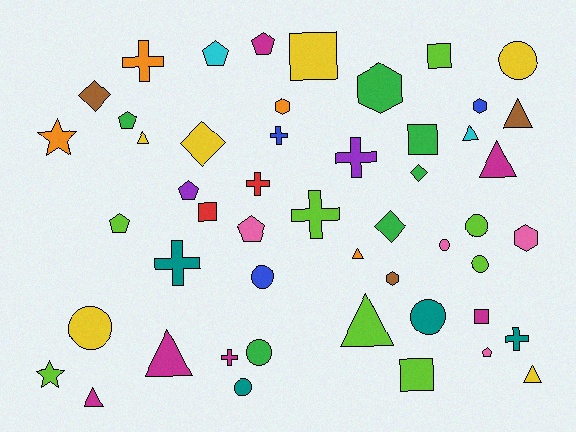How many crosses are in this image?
There are 8 crosses.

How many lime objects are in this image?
There are 8 lime objects.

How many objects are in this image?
There are 50 objects.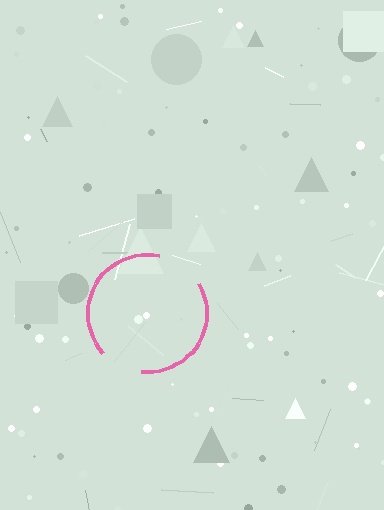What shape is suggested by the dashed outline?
The dashed outline suggests a circle.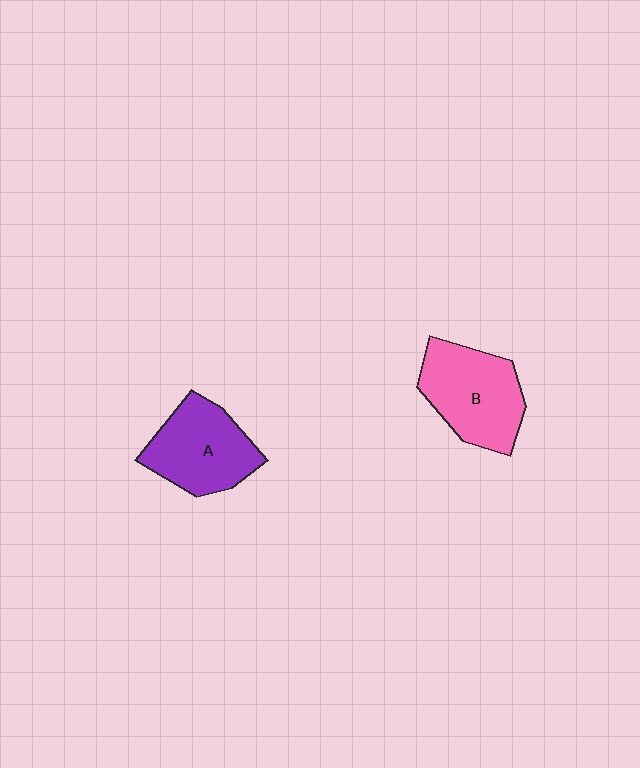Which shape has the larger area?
Shape B (pink).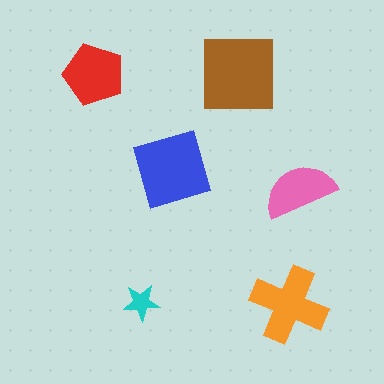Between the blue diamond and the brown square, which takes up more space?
The brown square.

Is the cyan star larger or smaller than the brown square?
Smaller.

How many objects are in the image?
There are 6 objects in the image.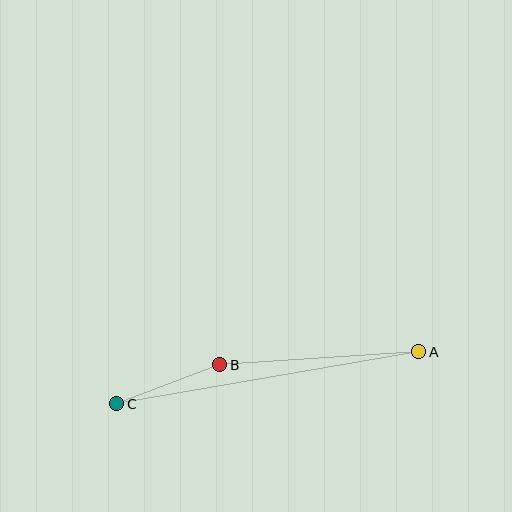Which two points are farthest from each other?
Points A and C are farthest from each other.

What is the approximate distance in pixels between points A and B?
The distance between A and B is approximately 200 pixels.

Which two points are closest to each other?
Points B and C are closest to each other.